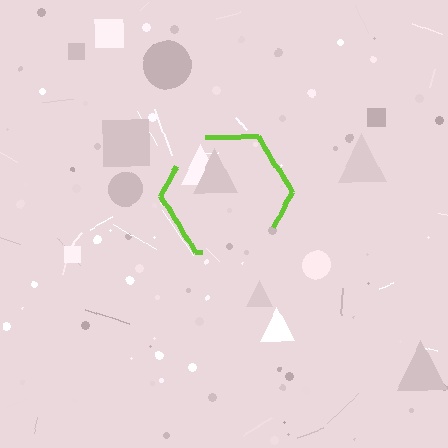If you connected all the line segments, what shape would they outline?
They would outline a hexagon.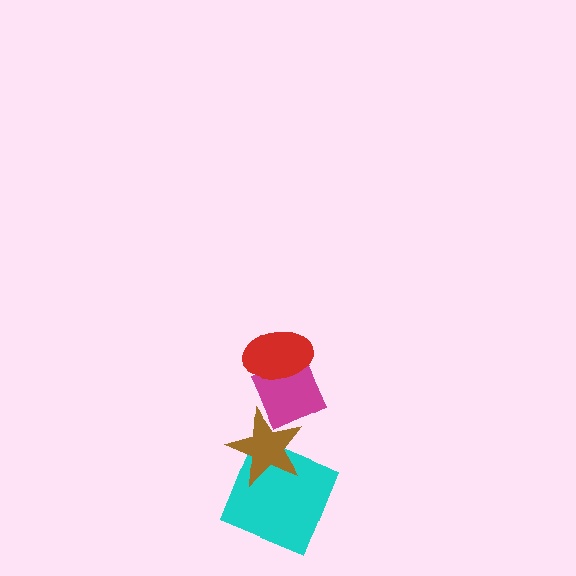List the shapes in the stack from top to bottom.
From top to bottom: the red ellipse, the magenta diamond, the brown star, the cyan square.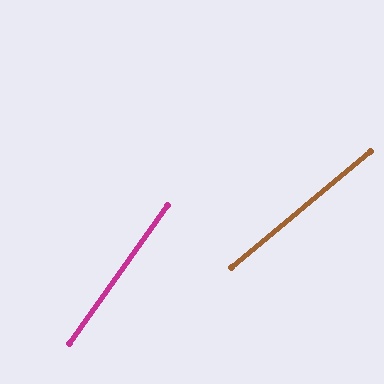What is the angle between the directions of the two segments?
Approximately 15 degrees.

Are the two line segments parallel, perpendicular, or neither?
Neither parallel nor perpendicular — they differ by about 15°.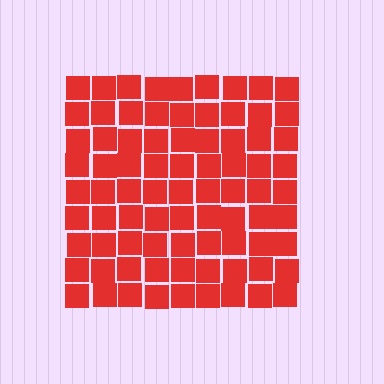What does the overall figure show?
The overall figure shows a square.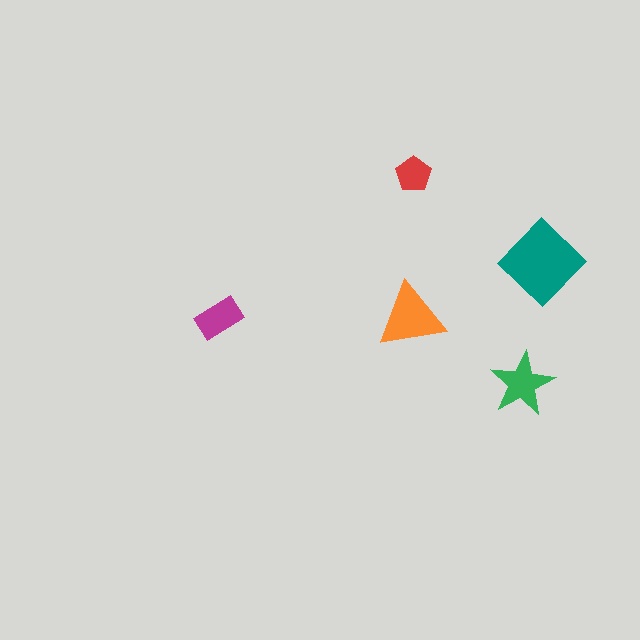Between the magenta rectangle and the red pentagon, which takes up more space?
The magenta rectangle.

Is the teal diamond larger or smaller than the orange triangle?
Larger.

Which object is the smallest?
The red pentagon.